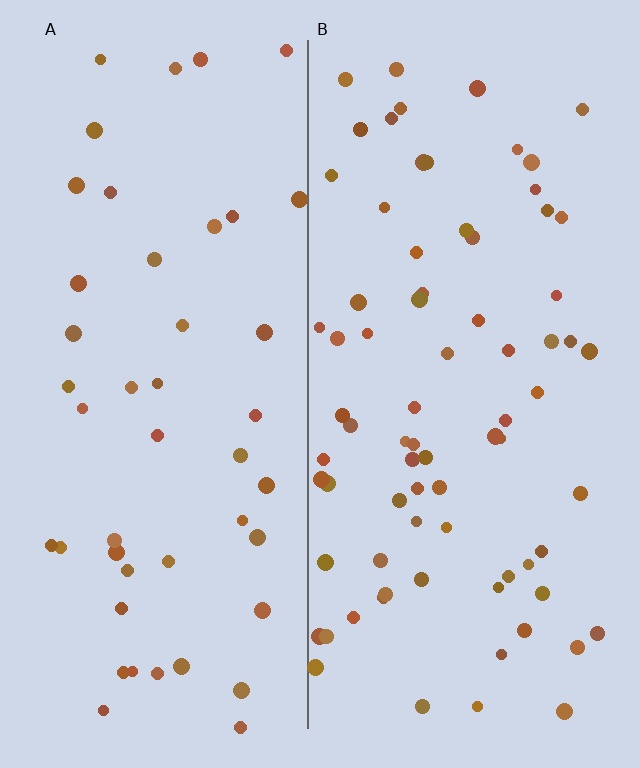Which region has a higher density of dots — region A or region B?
B (the right).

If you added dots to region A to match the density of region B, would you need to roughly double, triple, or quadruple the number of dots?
Approximately double.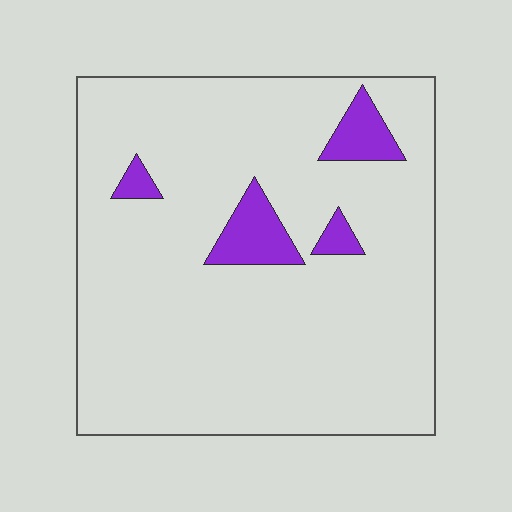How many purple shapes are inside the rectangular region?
4.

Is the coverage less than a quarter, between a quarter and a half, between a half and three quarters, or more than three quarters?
Less than a quarter.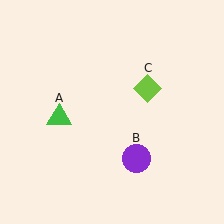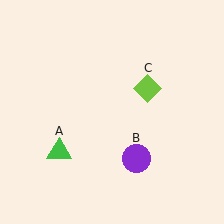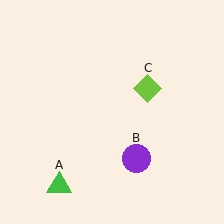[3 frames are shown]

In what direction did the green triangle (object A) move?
The green triangle (object A) moved down.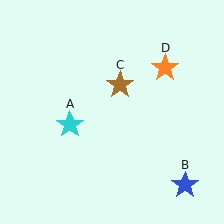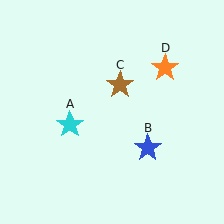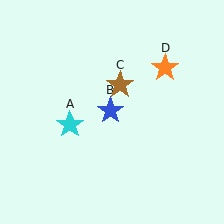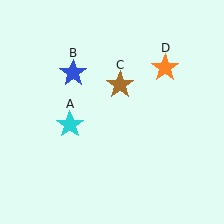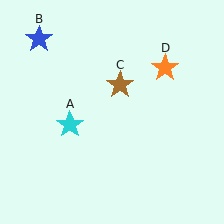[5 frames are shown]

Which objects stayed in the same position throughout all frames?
Cyan star (object A) and brown star (object C) and orange star (object D) remained stationary.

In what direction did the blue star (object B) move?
The blue star (object B) moved up and to the left.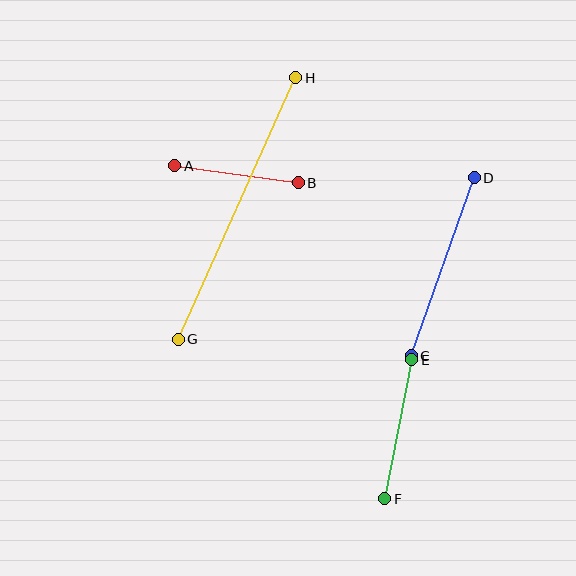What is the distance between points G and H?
The distance is approximately 287 pixels.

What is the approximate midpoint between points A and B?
The midpoint is at approximately (236, 174) pixels.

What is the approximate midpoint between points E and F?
The midpoint is at approximately (398, 429) pixels.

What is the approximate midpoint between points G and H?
The midpoint is at approximately (237, 208) pixels.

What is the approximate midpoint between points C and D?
The midpoint is at approximately (443, 267) pixels.